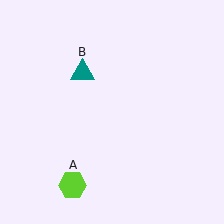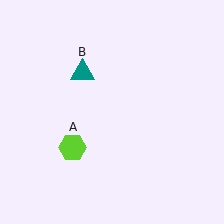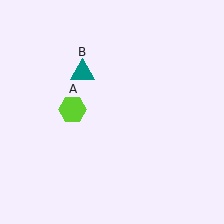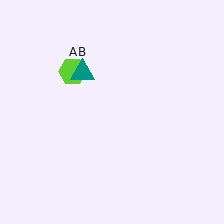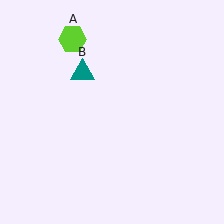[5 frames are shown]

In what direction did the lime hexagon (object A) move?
The lime hexagon (object A) moved up.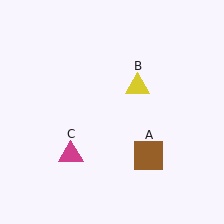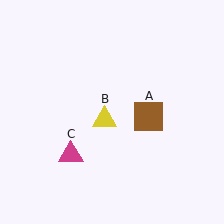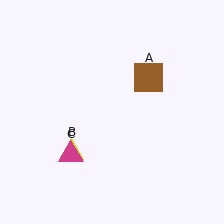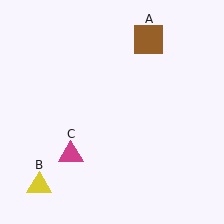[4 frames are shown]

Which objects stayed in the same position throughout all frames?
Magenta triangle (object C) remained stationary.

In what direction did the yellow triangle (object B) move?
The yellow triangle (object B) moved down and to the left.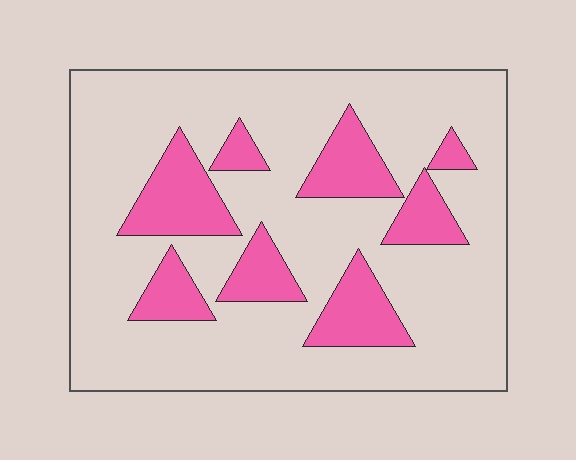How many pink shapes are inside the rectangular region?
8.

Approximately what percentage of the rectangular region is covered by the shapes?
Approximately 20%.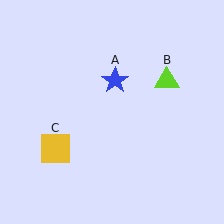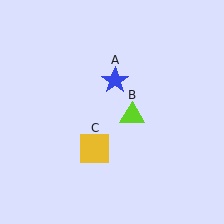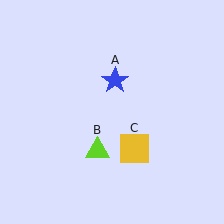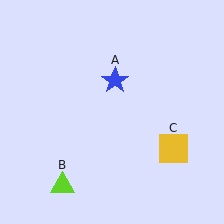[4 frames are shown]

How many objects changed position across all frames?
2 objects changed position: lime triangle (object B), yellow square (object C).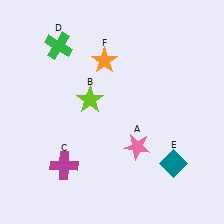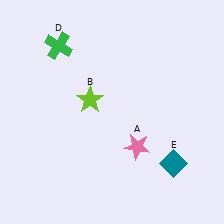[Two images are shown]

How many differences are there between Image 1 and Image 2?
There are 2 differences between the two images.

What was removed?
The orange star (F), the magenta cross (C) were removed in Image 2.